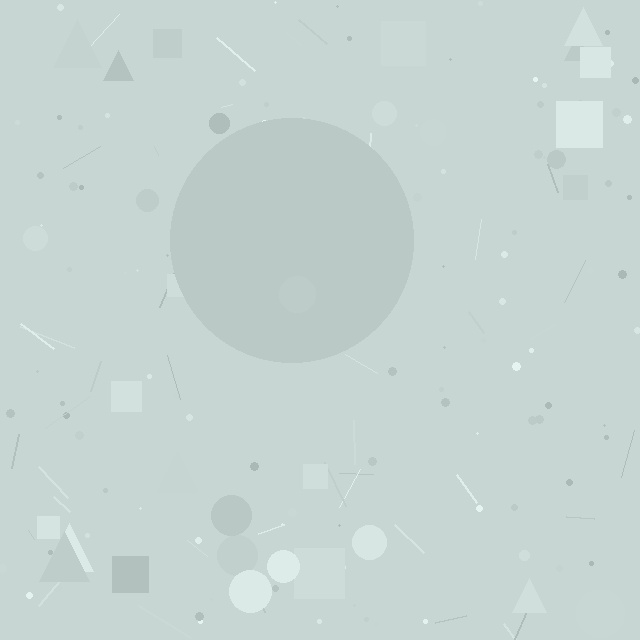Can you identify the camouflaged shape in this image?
The camouflaged shape is a circle.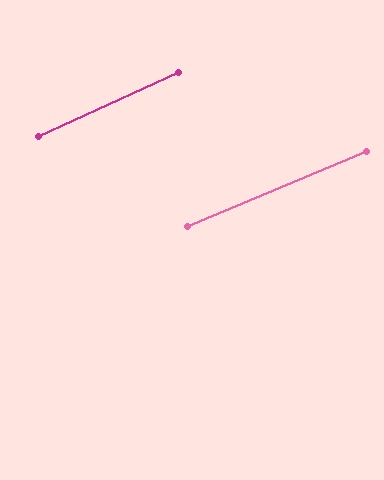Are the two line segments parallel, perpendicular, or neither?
Parallel — their directions differ by only 1.8°.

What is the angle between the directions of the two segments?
Approximately 2 degrees.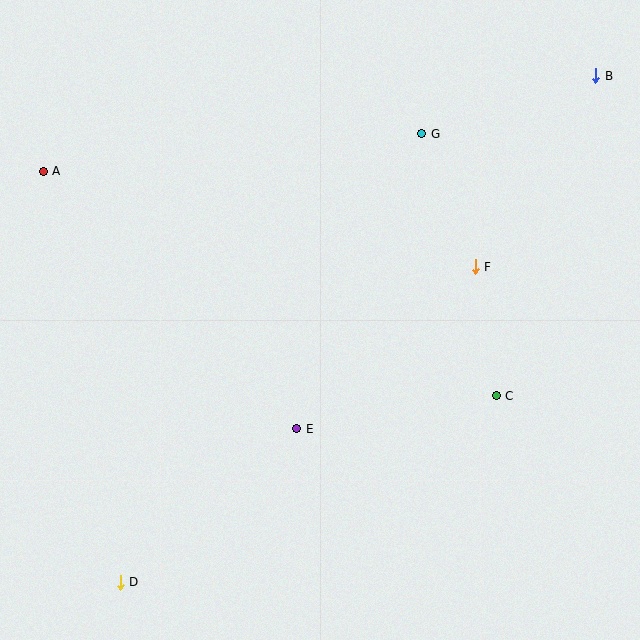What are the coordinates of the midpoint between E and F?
The midpoint between E and F is at (386, 348).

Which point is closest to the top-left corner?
Point A is closest to the top-left corner.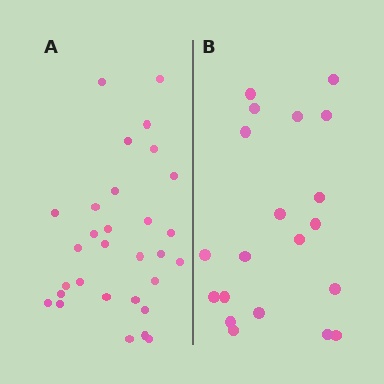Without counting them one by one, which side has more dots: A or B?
Region A (the left region) has more dots.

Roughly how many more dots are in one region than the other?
Region A has roughly 10 or so more dots than region B.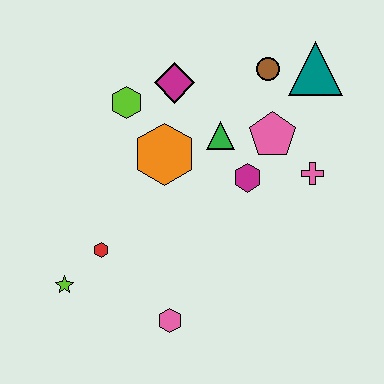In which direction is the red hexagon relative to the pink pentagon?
The red hexagon is to the left of the pink pentagon.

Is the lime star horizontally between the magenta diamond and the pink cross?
No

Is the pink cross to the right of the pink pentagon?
Yes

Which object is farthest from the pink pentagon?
The lime star is farthest from the pink pentagon.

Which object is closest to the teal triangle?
The brown circle is closest to the teal triangle.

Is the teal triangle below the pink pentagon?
No